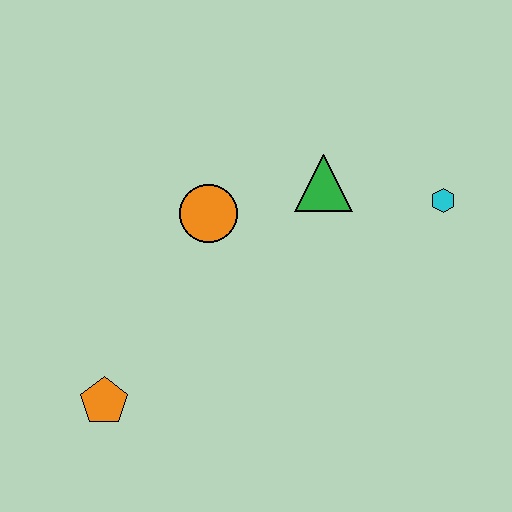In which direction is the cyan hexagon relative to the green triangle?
The cyan hexagon is to the right of the green triangle.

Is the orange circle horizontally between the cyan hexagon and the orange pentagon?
Yes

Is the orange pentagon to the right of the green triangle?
No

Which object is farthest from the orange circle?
The cyan hexagon is farthest from the orange circle.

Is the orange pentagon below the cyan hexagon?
Yes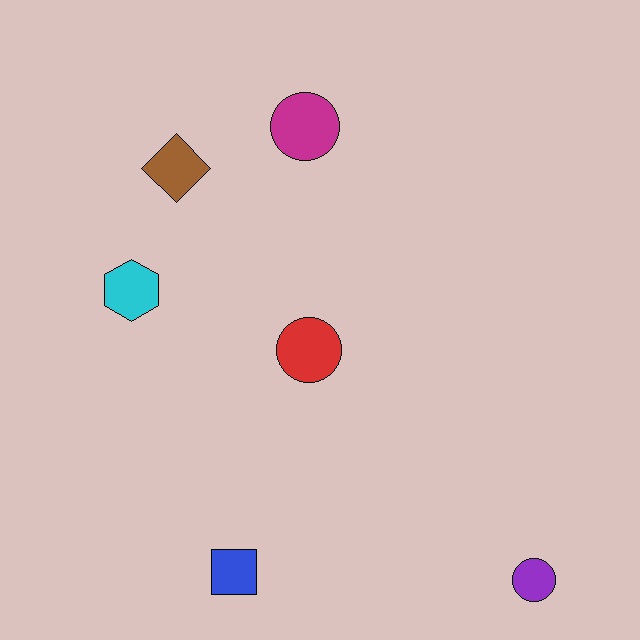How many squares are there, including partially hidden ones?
There is 1 square.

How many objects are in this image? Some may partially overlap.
There are 6 objects.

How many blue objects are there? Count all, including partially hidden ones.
There is 1 blue object.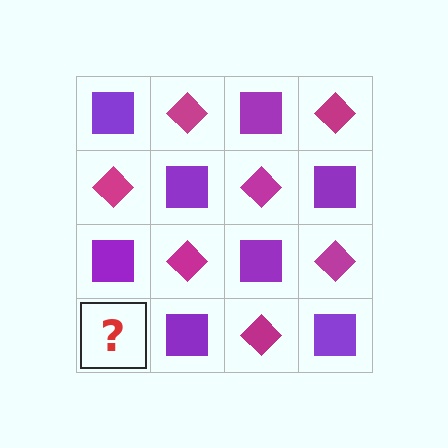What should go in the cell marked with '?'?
The missing cell should contain a magenta diamond.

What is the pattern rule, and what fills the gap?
The rule is that it alternates purple square and magenta diamond in a checkerboard pattern. The gap should be filled with a magenta diamond.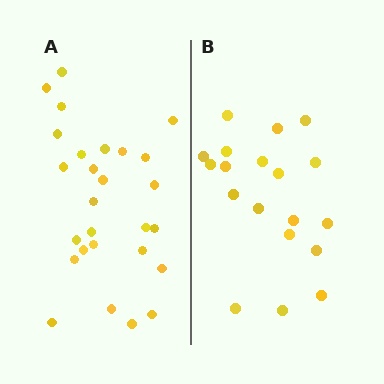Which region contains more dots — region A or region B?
Region A (the left region) has more dots.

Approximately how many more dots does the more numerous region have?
Region A has roughly 8 or so more dots than region B.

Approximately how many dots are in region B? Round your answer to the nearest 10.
About 20 dots. (The exact count is 19, which rounds to 20.)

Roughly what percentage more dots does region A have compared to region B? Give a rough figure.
About 40% more.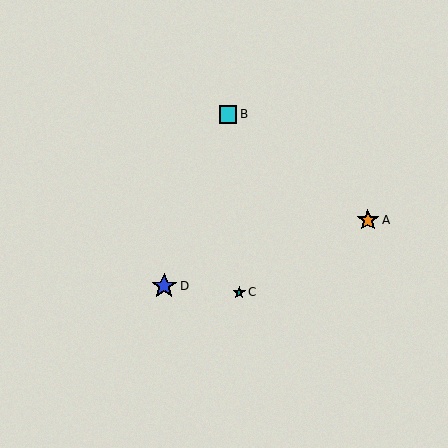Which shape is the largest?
The blue star (labeled D) is the largest.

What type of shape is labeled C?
Shape C is a teal star.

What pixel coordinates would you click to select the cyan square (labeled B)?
Click at (228, 114) to select the cyan square B.